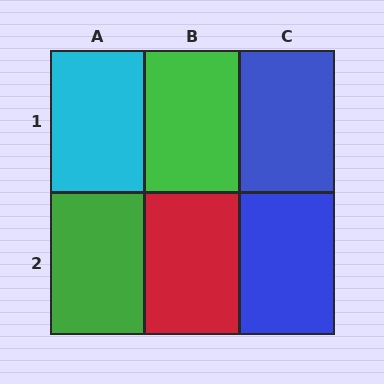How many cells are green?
2 cells are green.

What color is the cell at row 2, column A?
Green.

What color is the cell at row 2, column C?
Blue.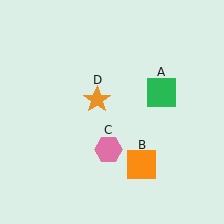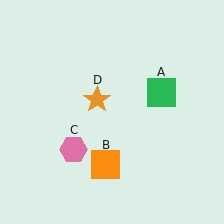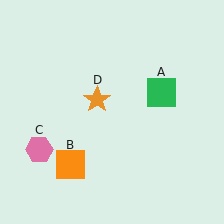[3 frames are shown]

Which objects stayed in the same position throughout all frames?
Green square (object A) and orange star (object D) remained stationary.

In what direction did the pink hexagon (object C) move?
The pink hexagon (object C) moved left.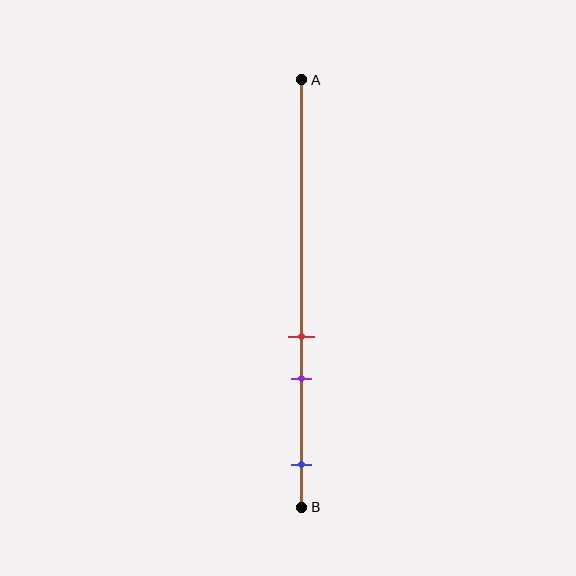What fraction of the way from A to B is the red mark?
The red mark is approximately 60% (0.6) of the way from A to B.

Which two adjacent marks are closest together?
The red and purple marks are the closest adjacent pair.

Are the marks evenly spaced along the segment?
No, the marks are not evenly spaced.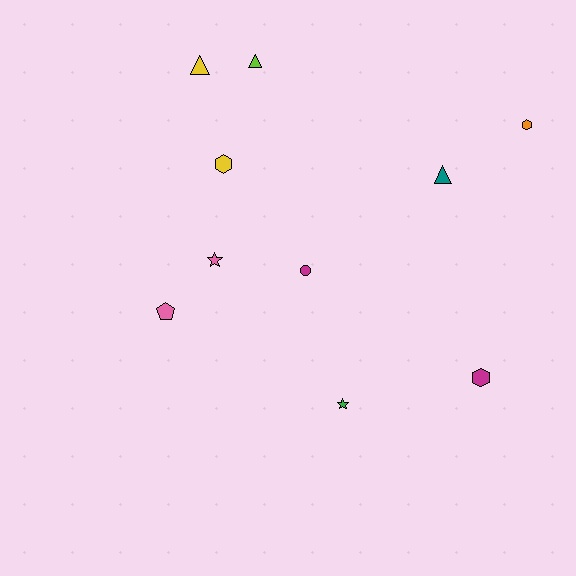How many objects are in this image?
There are 10 objects.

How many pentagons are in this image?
There is 1 pentagon.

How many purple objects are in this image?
There are no purple objects.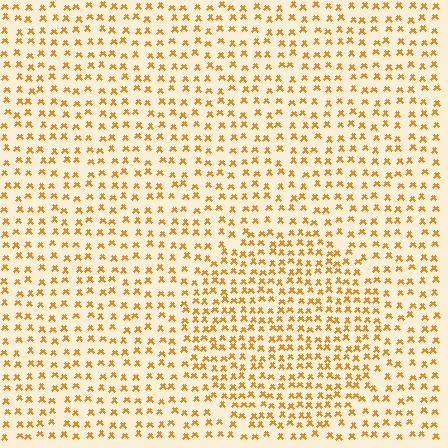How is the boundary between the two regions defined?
The boundary is defined by a change in element density (approximately 1.6x ratio). All elements are the same color, size, and shape.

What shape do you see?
I see a circle.